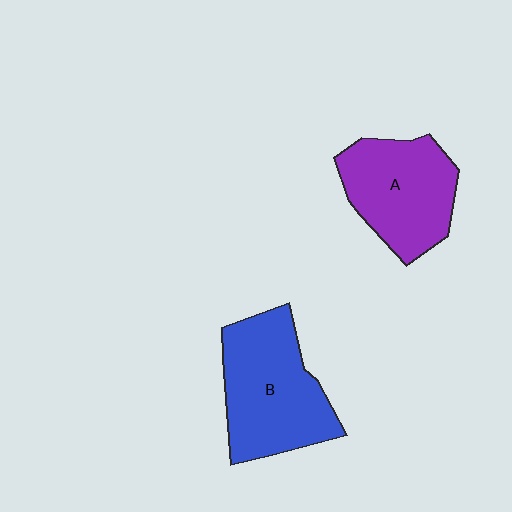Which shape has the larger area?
Shape B (blue).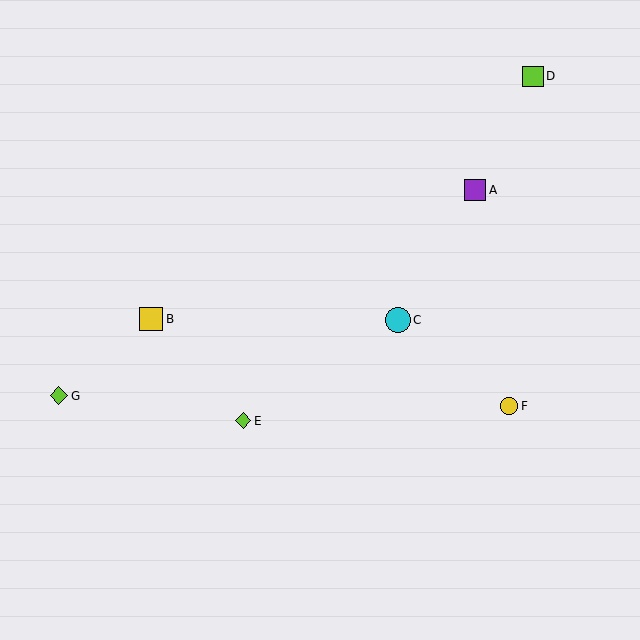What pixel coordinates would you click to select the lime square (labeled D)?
Click at (533, 77) to select the lime square D.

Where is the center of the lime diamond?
The center of the lime diamond is at (243, 421).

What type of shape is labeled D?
Shape D is a lime square.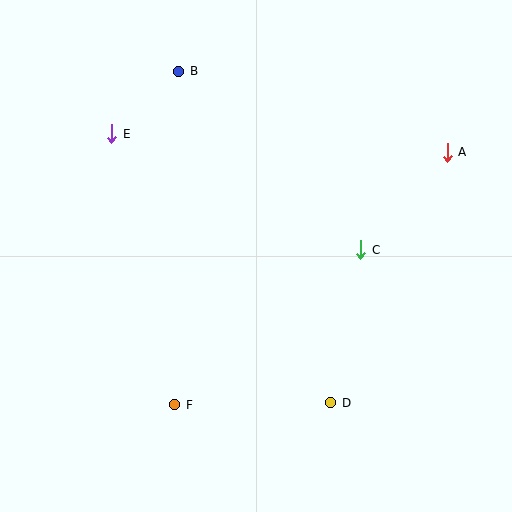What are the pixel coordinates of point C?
Point C is at (361, 250).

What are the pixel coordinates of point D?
Point D is at (331, 403).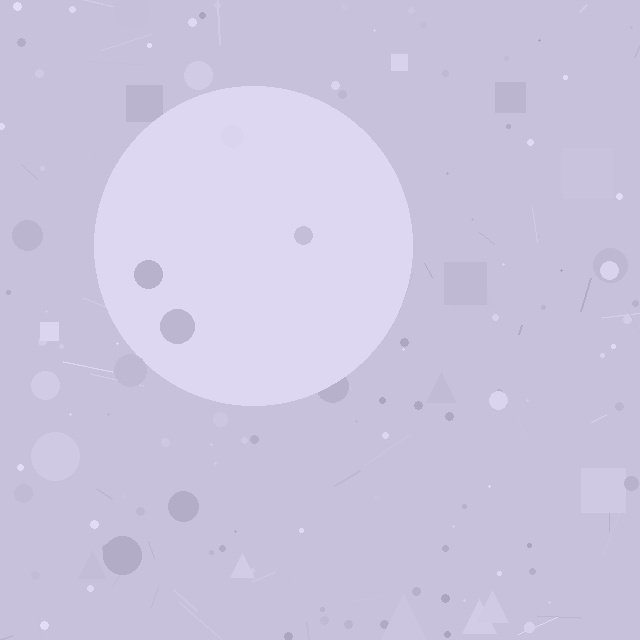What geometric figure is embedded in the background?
A circle is embedded in the background.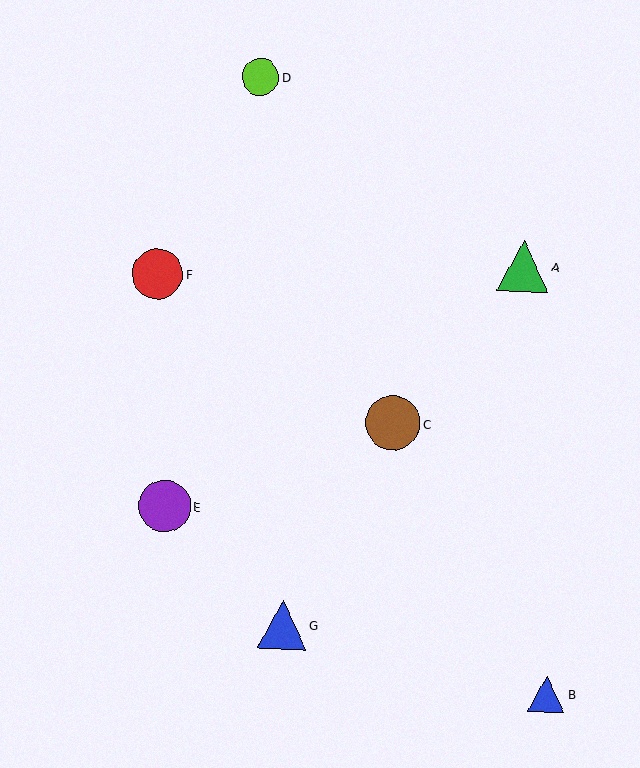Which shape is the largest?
The brown circle (labeled C) is the largest.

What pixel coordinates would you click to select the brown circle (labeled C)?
Click at (393, 423) to select the brown circle C.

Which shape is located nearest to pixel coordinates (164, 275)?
The red circle (labeled F) at (158, 274) is nearest to that location.